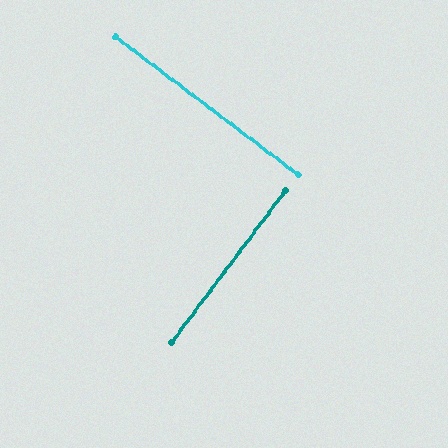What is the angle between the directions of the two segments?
Approximately 90 degrees.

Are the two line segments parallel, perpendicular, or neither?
Perpendicular — they meet at approximately 90°.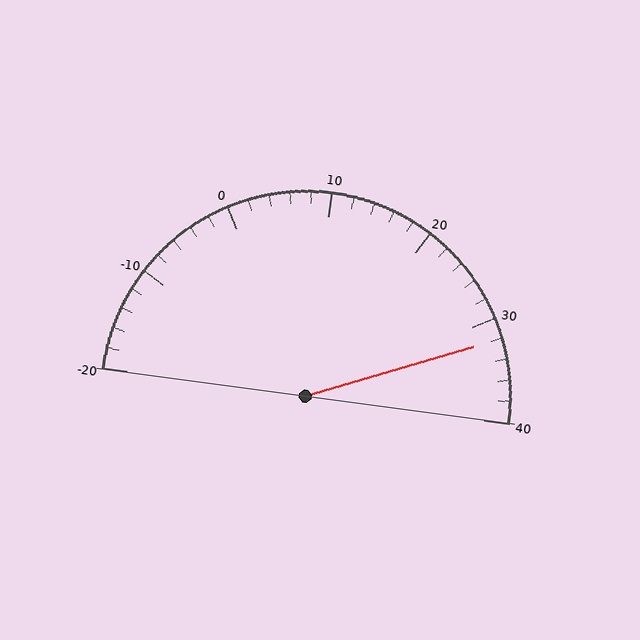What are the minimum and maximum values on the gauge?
The gauge ranges from -20 to 40.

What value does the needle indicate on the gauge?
The needle indicates approximately 32.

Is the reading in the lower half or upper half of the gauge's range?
The reading is in the upper half of the range (-20 to 40).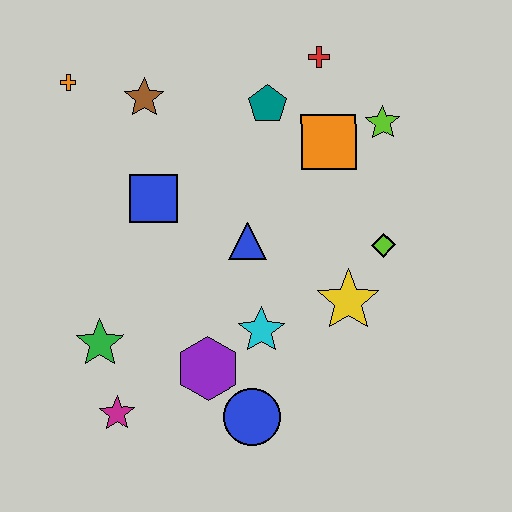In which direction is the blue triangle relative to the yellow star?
The blue triangle is to the left of the yellow star.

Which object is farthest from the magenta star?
The red cross is farthest from the magenta star.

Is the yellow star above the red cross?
No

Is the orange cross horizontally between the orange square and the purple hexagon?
No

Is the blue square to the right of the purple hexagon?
No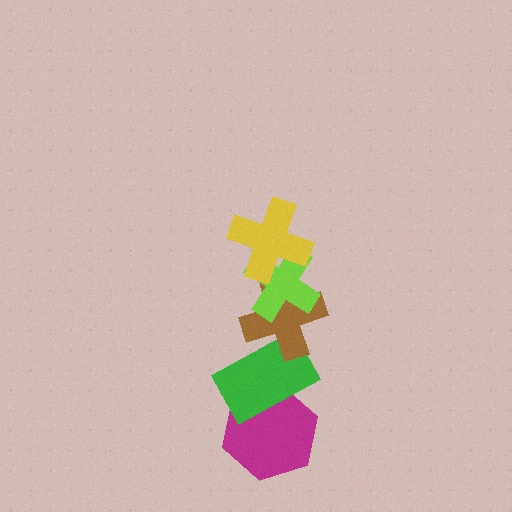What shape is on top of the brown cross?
The lime cross is on top of the brown cross.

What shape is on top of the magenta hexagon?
The green rectangle is on top of the magenta hexagon.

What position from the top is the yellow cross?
The yellow cross is 1st from the top.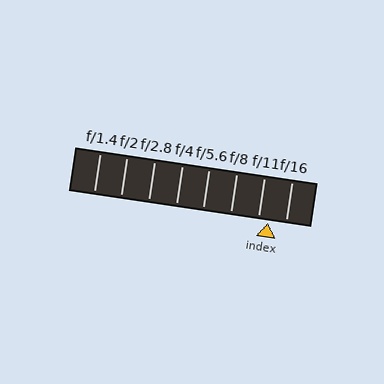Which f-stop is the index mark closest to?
The index mark is closest to f/11.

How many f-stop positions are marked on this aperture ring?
There are 8 f-stop positions marked.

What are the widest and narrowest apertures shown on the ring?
The widest aperture shown is f/1.4 and the narrowest is f/16.